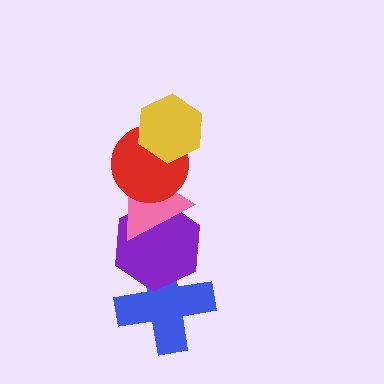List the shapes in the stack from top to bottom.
From top to bottom: the yellow hexagon, the red circle, the pink triangle, the purple hexagon, the blue cross.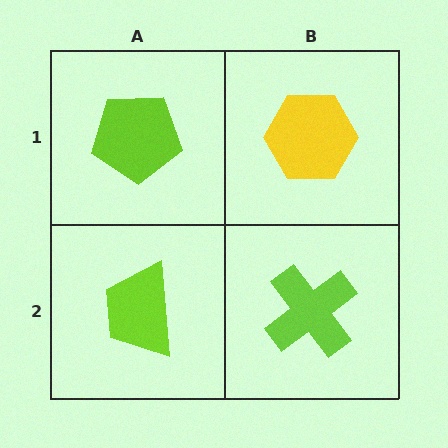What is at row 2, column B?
A lime cross.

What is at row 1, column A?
A lime pentagon.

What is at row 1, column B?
A yellow hexagon.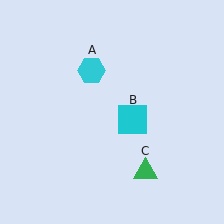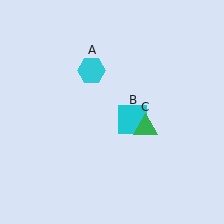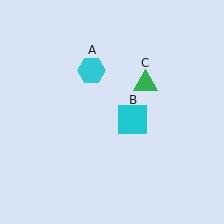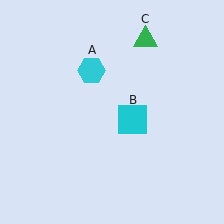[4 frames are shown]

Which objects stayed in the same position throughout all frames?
Cyan hexagon (object A) and cyan square (object B) remained stationary.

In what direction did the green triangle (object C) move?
The green triangle (object C) moved up.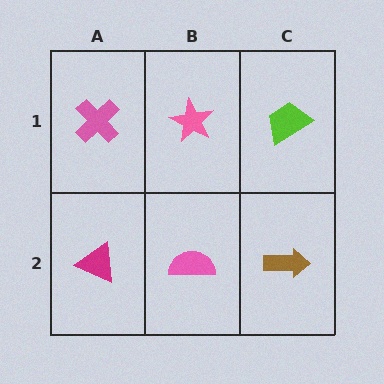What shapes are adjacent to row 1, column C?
A brown arrow (row 2, column C), a pink star (row 1, column B).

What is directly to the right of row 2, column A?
A pink semicircle.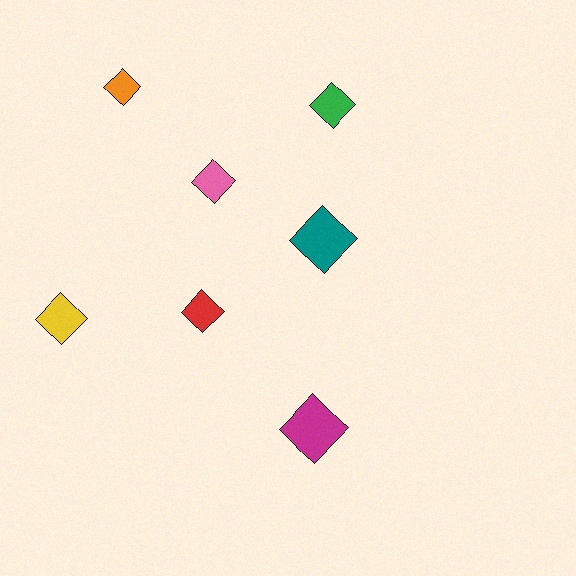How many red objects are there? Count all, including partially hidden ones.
There is 1 red object.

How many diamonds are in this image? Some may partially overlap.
There are 7 diamonds.